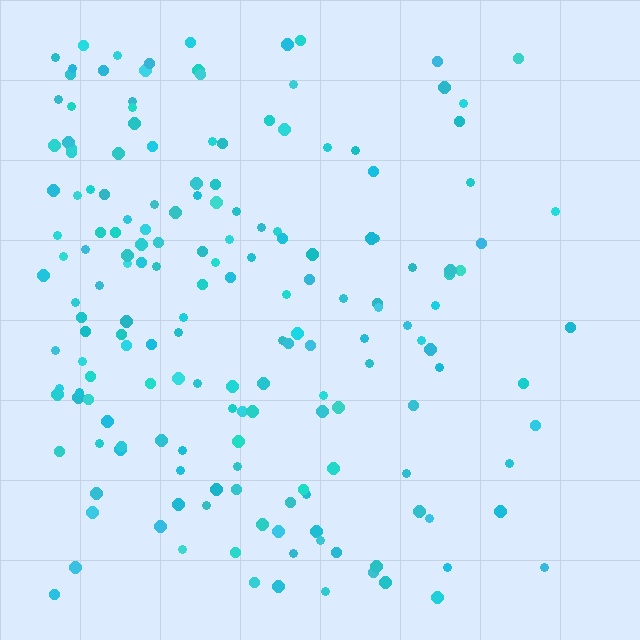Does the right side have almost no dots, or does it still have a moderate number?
Still a moderate number, just noticeably fewer than the left.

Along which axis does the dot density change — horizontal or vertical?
Horizontal.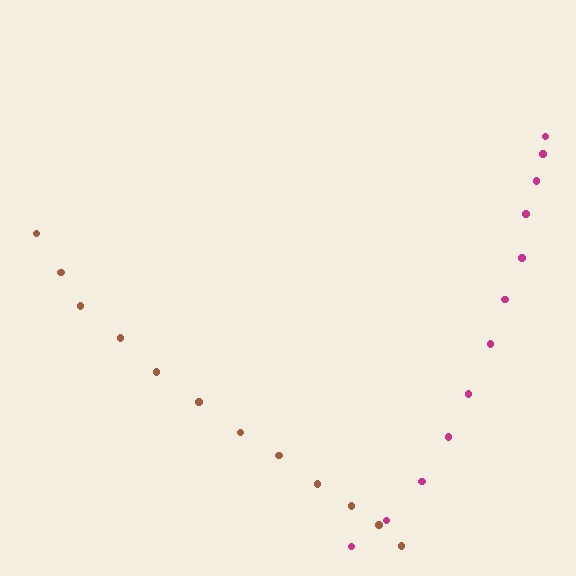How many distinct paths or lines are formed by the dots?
There are 2 distinct paths.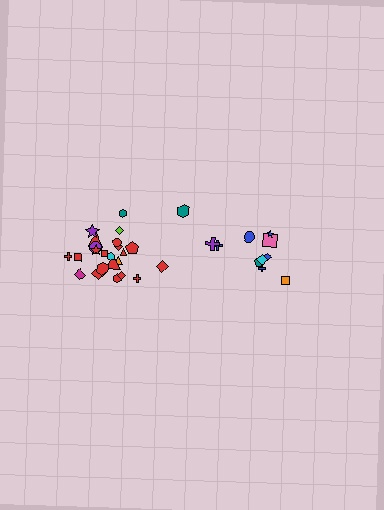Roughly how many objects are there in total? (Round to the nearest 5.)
Roughly 35 objects in total.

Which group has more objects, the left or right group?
The left group.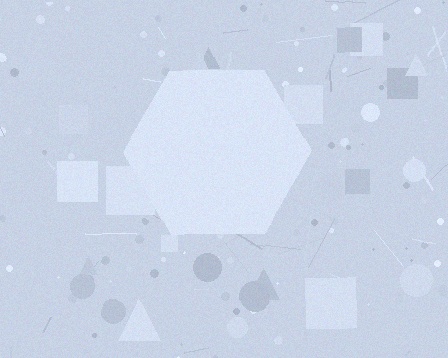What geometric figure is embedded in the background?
A hexagon is embedded in the background.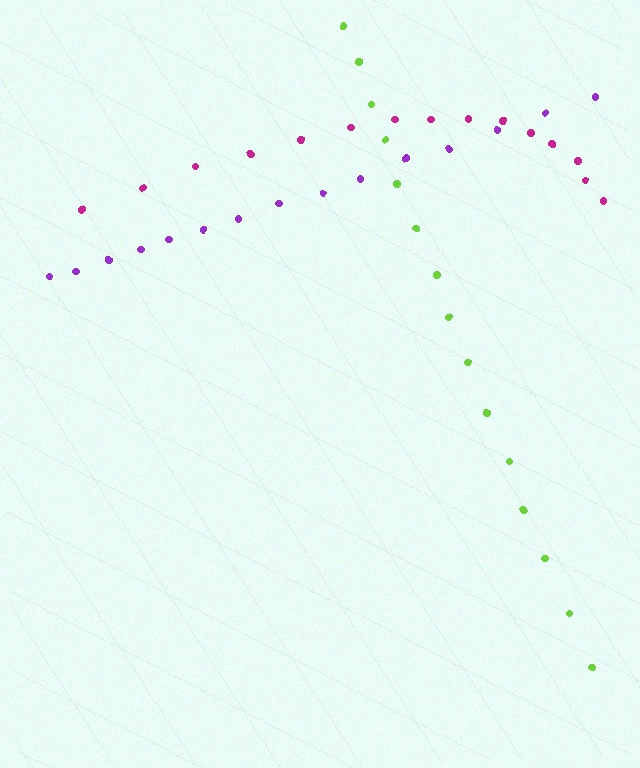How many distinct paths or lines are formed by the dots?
There are 3 distinct paths.